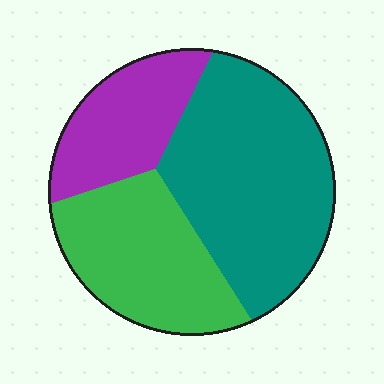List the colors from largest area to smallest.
From largest to smallest: teal, green, purple.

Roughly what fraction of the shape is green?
Green covers about 30% of the shape.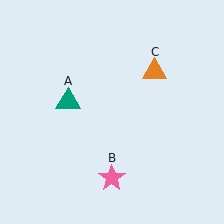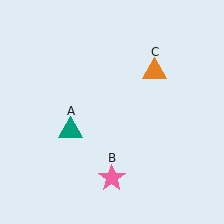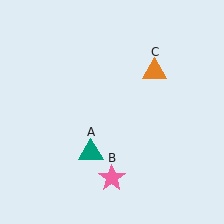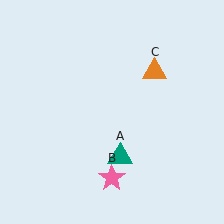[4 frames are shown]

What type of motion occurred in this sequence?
The teal triangle (object A) rotated counterclockwise around the center of the scene.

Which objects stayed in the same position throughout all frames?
Pink star (object B) and orange triangle (object C) remained stationary.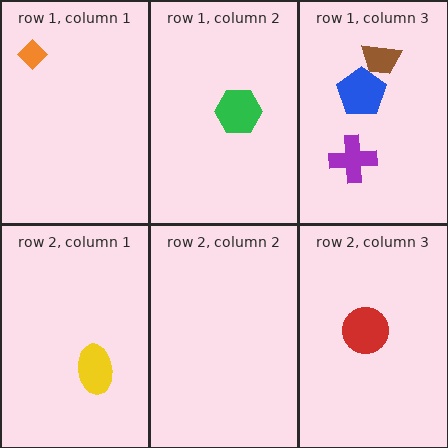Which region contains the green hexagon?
The row 1, column 2 region.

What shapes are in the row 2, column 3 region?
The red circle.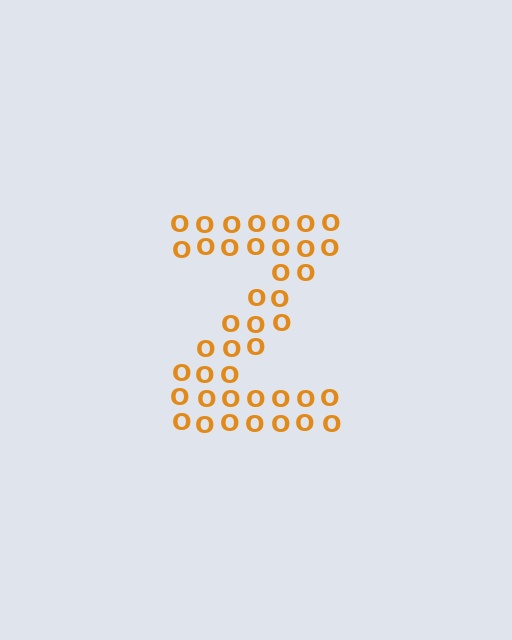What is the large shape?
The large shape is the letter Z.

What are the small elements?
The small elements are letter O's.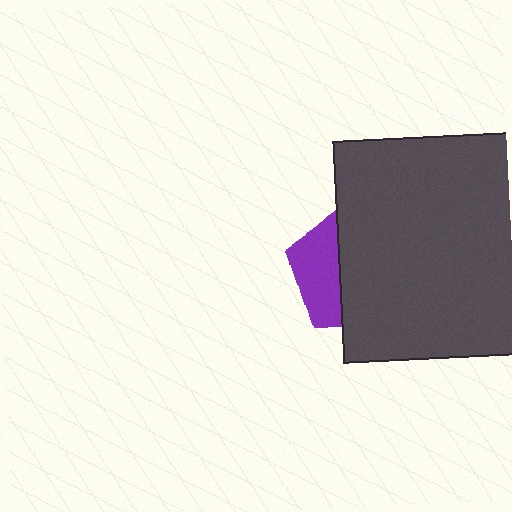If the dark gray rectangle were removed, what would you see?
You would see the complete purple pentagon.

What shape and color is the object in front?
The object in front is a dark gray rectangle.